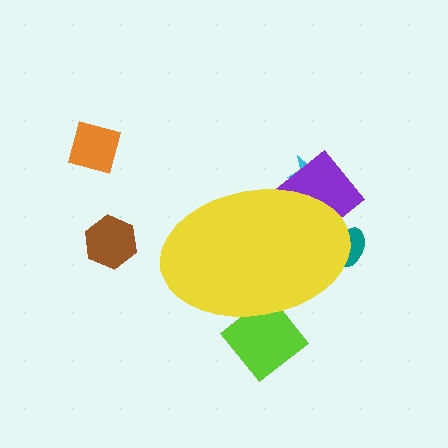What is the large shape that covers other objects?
A yellow ellipse.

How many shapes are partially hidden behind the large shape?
4 shapes are partially hidden.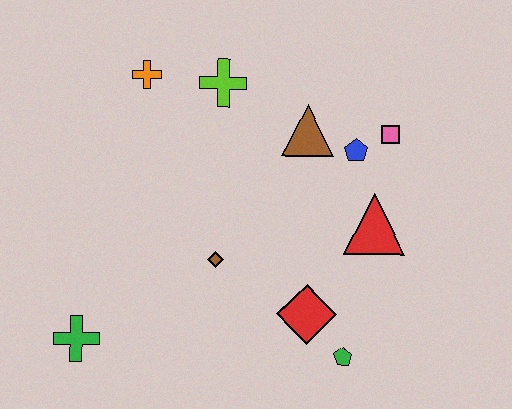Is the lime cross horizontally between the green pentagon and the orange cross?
Yes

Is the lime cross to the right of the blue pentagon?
No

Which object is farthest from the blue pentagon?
The green cross is farthest from the blue pentagon.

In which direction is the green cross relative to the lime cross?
The green cross is below the lime cross.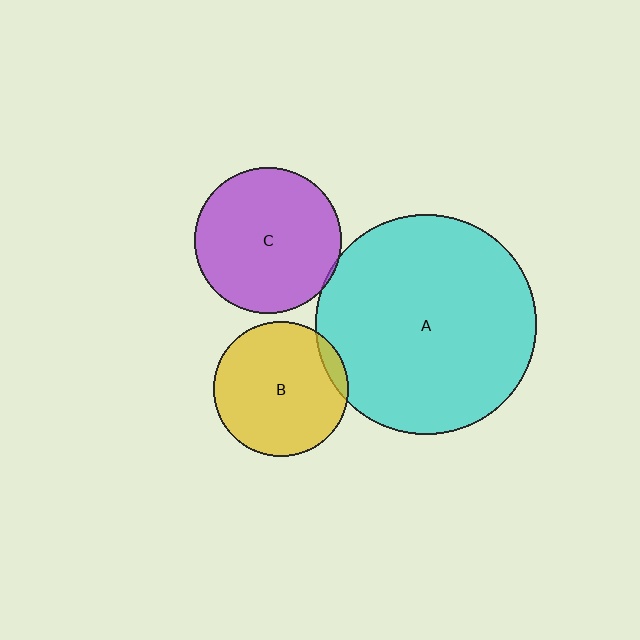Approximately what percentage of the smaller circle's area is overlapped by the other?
Approximately 5%.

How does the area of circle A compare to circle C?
Approximately 2.3 times.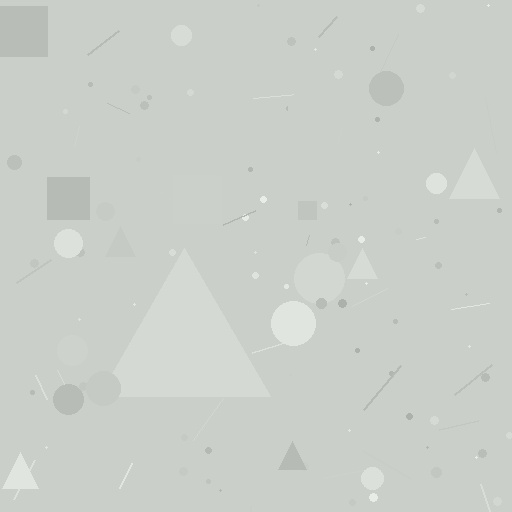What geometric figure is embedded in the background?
A triangle is embedded in the background.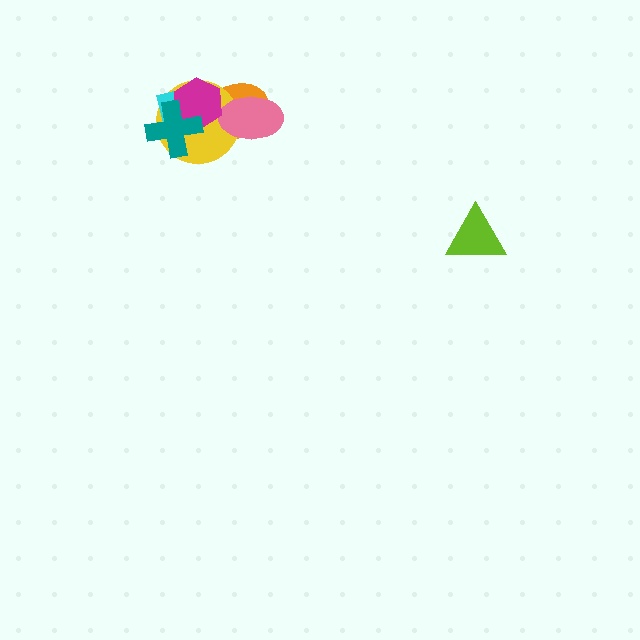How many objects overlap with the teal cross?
4 objects overlap with the teal cross.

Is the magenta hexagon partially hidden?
Yes, it is partially covered by another shape.